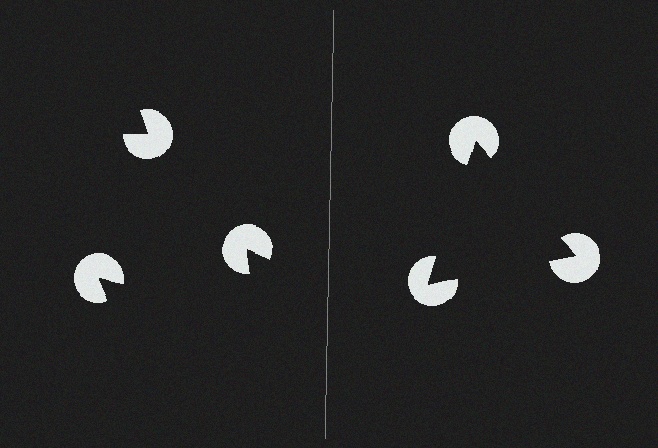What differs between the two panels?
The pac-man discs are positioned identically on both sides; only the wedge orientations differ. On the right they align to a triangle; on the left they are misaligned.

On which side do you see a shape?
An illusory triangle appears on the right side. On the left side the wedge cuts are rotated, so no coherent shape forms.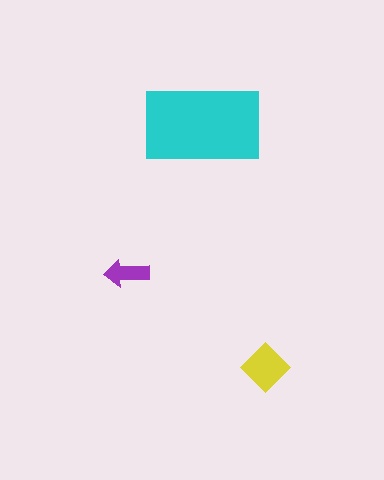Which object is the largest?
The cyan rectangle.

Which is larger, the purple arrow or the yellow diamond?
The yellow diamond.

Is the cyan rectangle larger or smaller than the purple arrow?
Larger.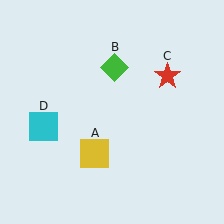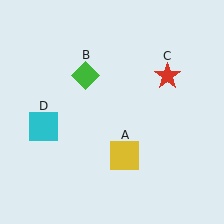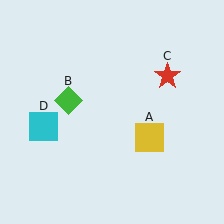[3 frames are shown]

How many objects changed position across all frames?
2 objects changed position: yellow square (object A), green diamond (object B).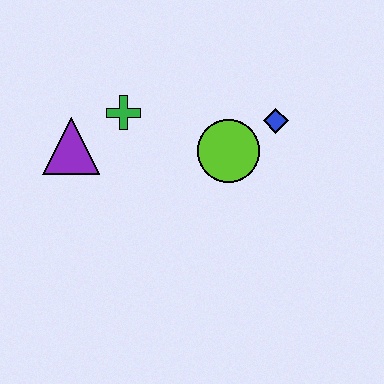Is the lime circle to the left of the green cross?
No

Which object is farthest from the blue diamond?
The purple triangle is farthest from the blue diamond.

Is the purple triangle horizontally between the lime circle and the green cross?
No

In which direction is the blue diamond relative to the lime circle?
The blue diamond is to the right of the lime circle.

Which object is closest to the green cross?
The purple triangle is closest to the green cross.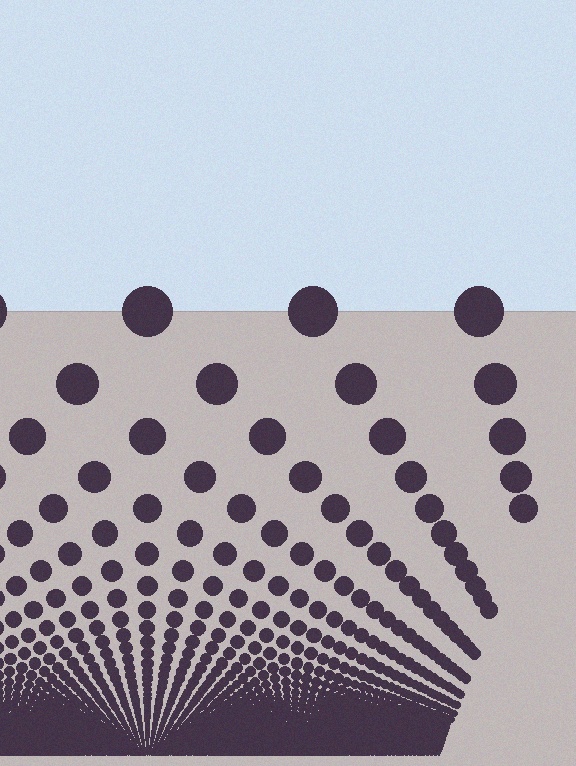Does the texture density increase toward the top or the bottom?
Density increases toward the bottom.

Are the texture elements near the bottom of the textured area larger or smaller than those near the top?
Smaller. The gradient is inverted — elements near the bottom are smaller and denser.